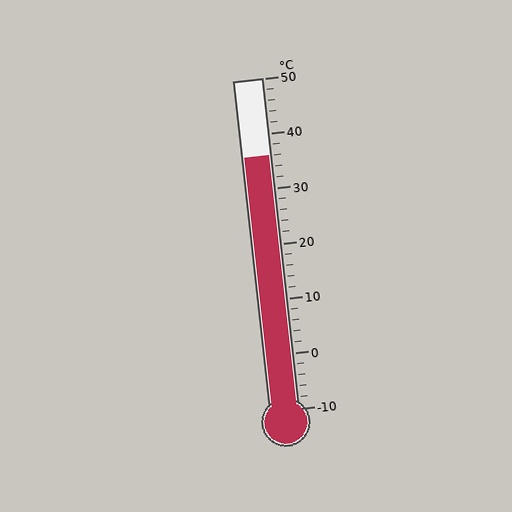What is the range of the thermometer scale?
The thermometer scale ranges from -10°C to 50°C.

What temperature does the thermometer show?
The thermometer shows approximately 36°C.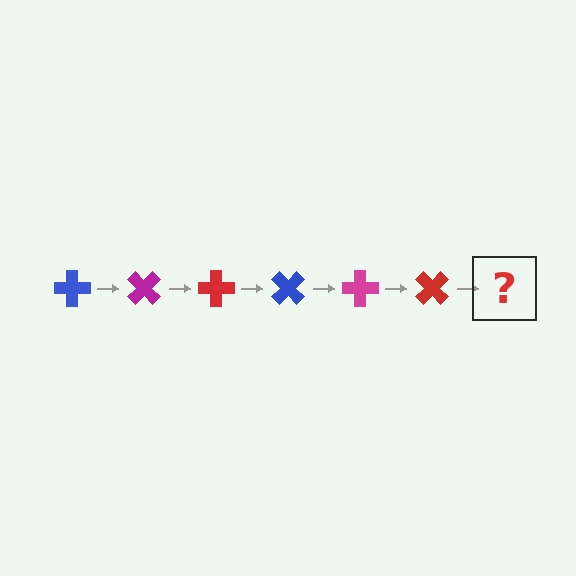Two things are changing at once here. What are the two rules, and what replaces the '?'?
The two rules are that it rotates 45 degrees each step and the color cycles through blue, magenta, and red. The '?' should be a blue cross, rotated 270 degrees from the start.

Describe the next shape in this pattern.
It should be a blue cross, rotated 270 degrees from the start.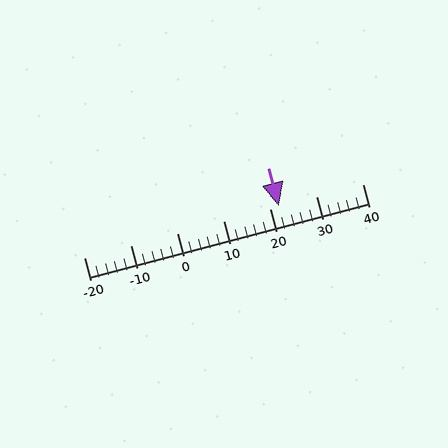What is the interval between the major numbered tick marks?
The major tick marks are spaced 10 units apart.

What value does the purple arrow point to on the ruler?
The purple arrow points to approximately 22.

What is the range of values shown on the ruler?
The ruler shows values from -20 to 40.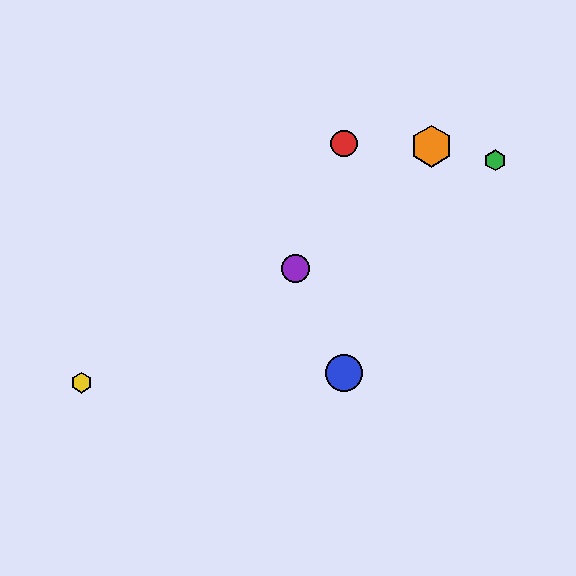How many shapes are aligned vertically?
2 shapes (the red circle, the blue circle) are aligned vertically.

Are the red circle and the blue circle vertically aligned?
Yes, both are at x≈344.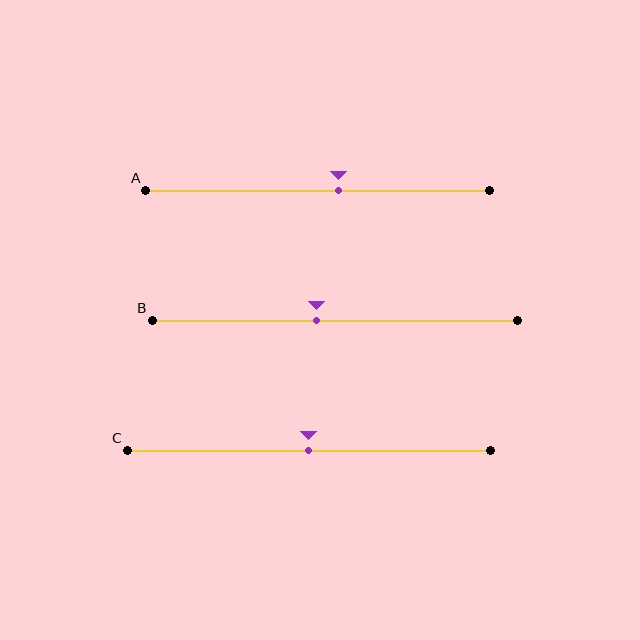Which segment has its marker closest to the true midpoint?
Segment C has its marker closest to the true midpoint.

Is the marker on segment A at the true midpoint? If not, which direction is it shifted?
No, the marker on segment A is shifted to the right by about 6% of the segment length.